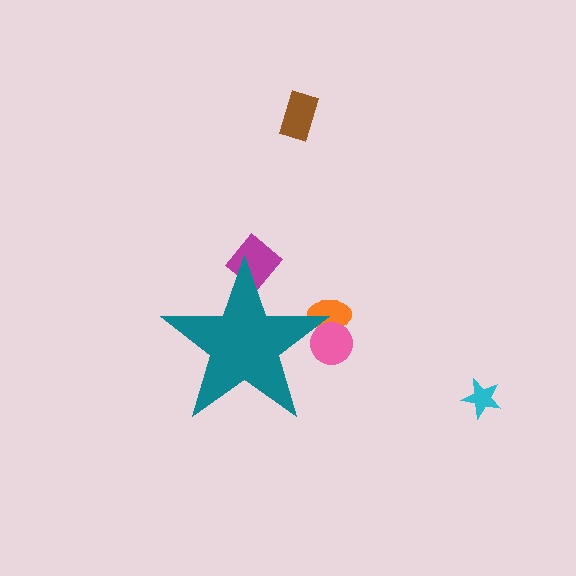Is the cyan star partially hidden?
No, the cyan star is fully visible.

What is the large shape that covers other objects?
A teal star.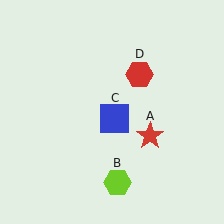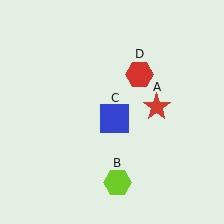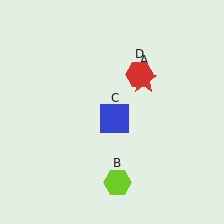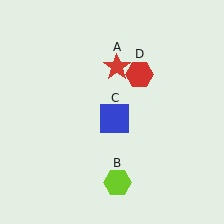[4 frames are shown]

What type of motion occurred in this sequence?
The red star (object A) rotated counterclockwise around the center of the scene.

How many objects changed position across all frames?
1 object changed position: red star (object A).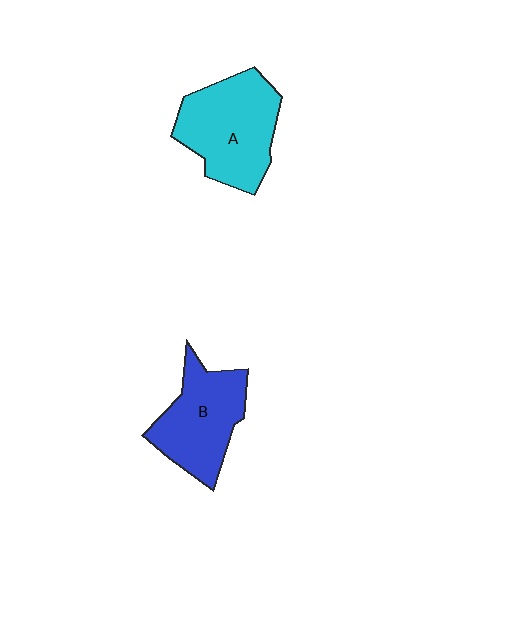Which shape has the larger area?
Shape A (cyan).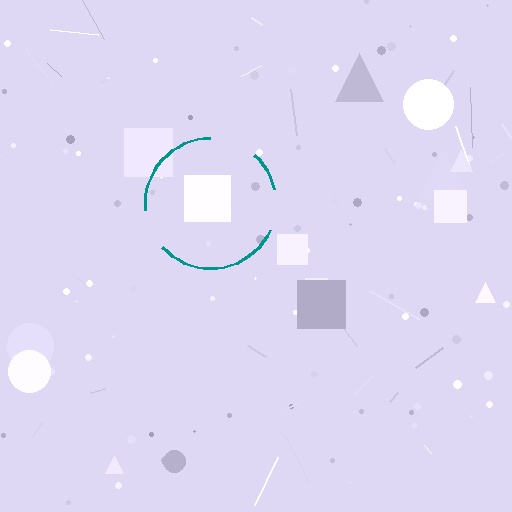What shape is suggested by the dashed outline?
The dashed outline suggests a circle.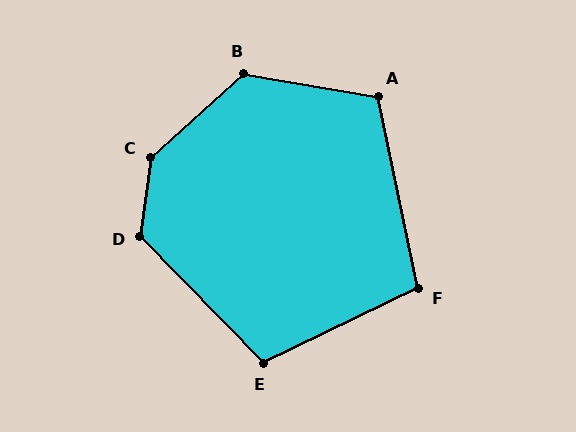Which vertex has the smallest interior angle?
F, at approximately 104 degrees.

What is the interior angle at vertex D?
Approximately 128 degrees (obtuse).